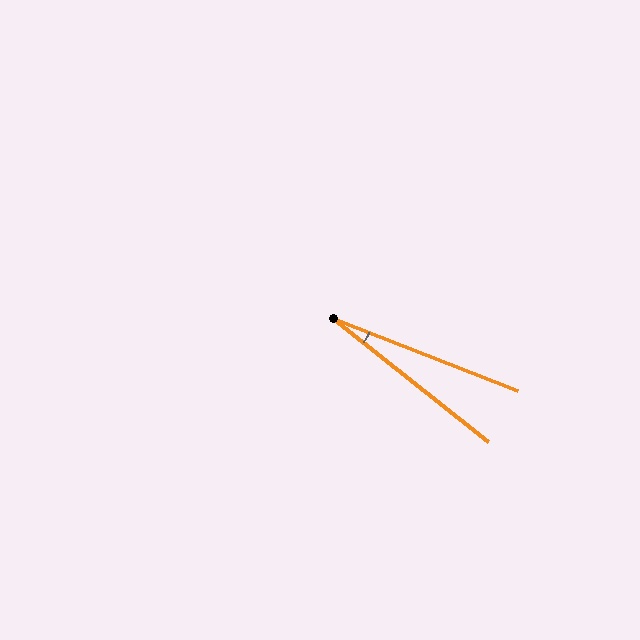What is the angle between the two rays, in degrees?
Approximately 17 degrees.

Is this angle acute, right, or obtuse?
It is acute.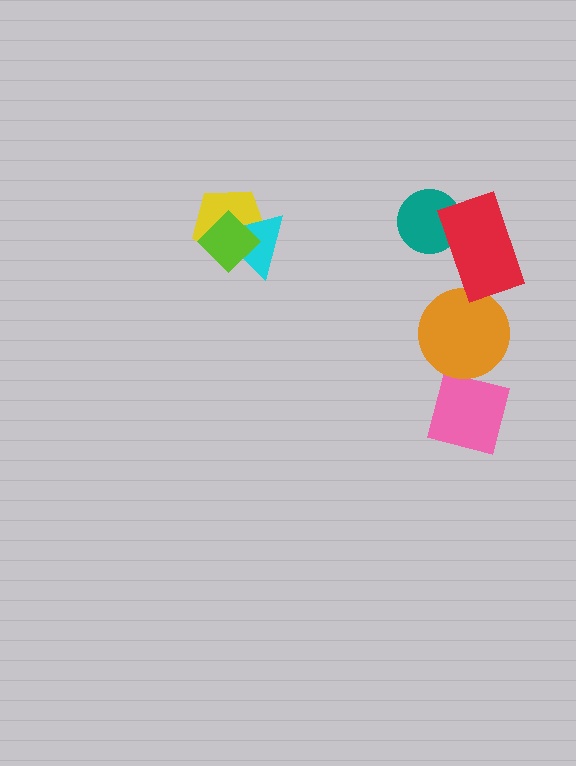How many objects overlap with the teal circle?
1 object overlaps with the teal circle.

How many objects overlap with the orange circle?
0 objects overlap with the orange circle.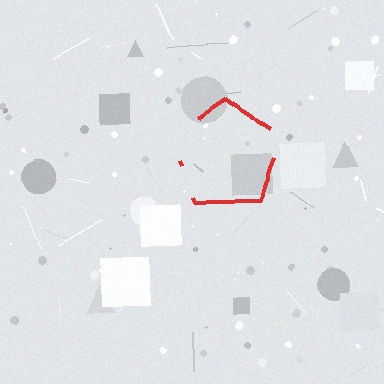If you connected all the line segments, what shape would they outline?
They would outline a pentagon.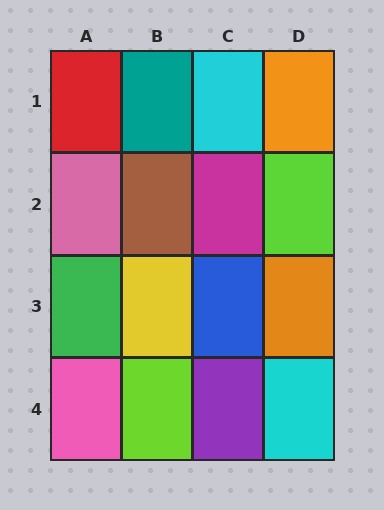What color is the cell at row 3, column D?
Orange.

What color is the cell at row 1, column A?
Red.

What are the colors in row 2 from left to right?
Pink, brown, magenta, lime.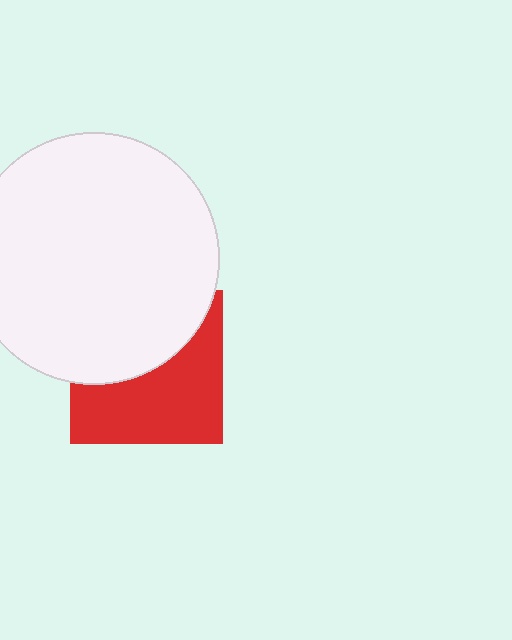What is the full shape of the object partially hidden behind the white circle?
The partially hidden object is a red square.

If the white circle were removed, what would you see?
You would see the complete red square.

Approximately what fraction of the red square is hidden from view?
Roughly 46% of the red square is hidden behind the white circle.